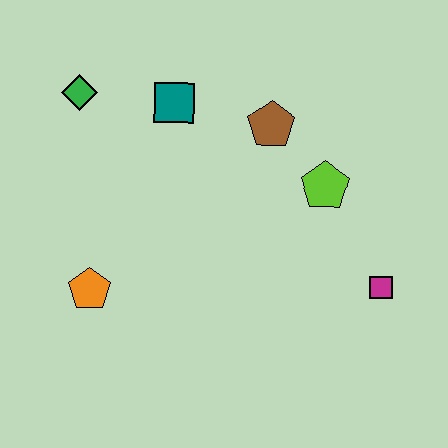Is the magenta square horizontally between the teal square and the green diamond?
No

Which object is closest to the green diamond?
The teal square is closest to the green diamond.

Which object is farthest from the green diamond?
The magenta square is farthest from the green diamond.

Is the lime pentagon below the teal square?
Yes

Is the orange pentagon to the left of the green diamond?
No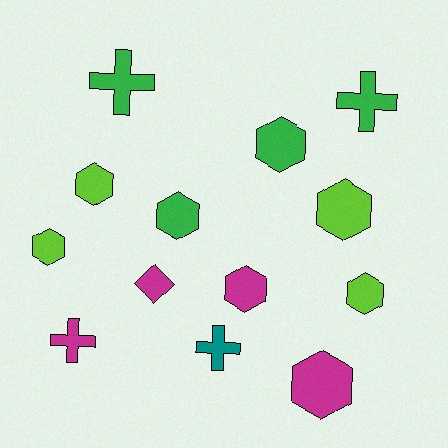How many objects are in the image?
There are 13 objects.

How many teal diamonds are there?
There are no teal diamonds.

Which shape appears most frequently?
Hexagon, with 8 objects.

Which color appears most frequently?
Green, with 4 objects.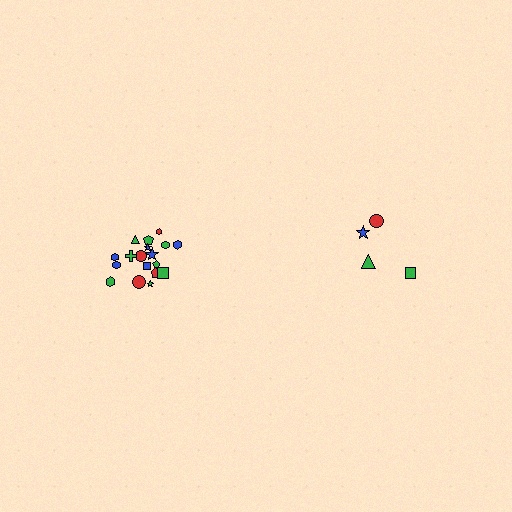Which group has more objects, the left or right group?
The left group.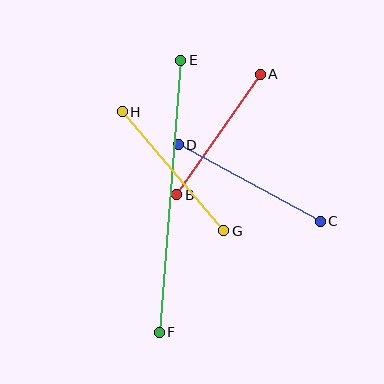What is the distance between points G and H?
The distance is approximately 156 pixels.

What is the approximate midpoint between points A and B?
The midpoint is at approximately (218, 134) pixels.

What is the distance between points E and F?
The distance is approximately 273 pixels.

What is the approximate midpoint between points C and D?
The midpoint is at approximately (249, 183) pixels.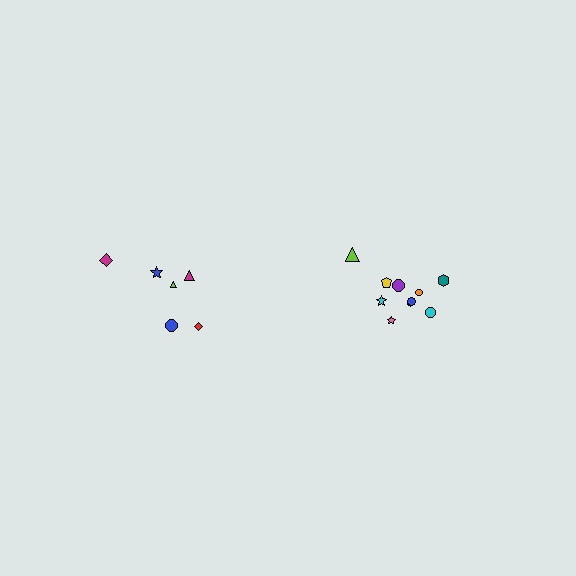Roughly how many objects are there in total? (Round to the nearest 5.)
Roughly 15 objects in total.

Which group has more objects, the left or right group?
The right group.